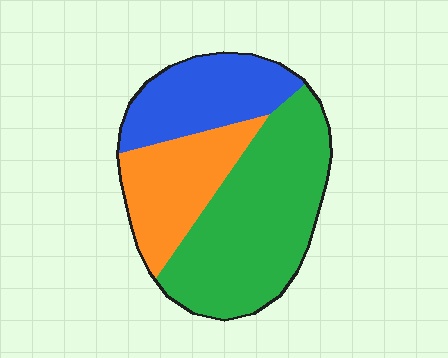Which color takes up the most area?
Green, at roughly 50%.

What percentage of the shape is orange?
Orange covers around 25% of the shape.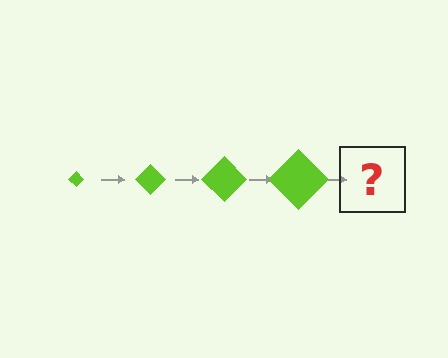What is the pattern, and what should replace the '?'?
The pattern is that the diamond gets progressively larger each step. The '?' should be a lime diamond, larger than the previous one.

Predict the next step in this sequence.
The next step is a lime diamond, larger than the previous one.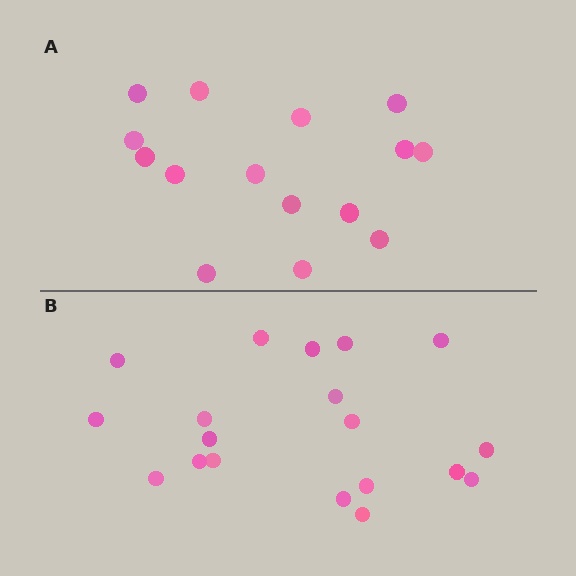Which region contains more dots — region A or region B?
Region B (the bottom region) has more dots.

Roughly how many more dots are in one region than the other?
Region B has about 4 more dots than region A.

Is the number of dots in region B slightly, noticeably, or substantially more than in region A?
Region B has noticeably more, but not dramatically so. The ratio is roughly 1.3 to 1.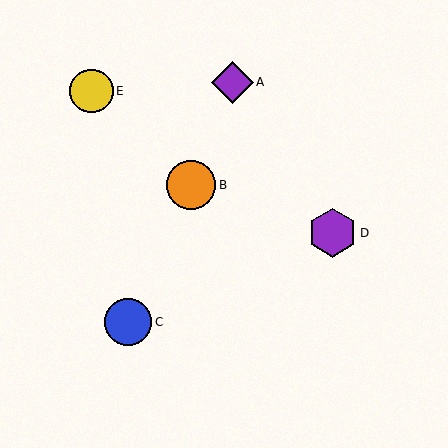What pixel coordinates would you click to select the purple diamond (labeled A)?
Click at (232, 82) to select the purple diamond A.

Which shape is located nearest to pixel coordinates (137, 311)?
The blue circle (labeled C) at (128, 322) is nearest to that location.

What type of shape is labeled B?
Shape B is an orange circle.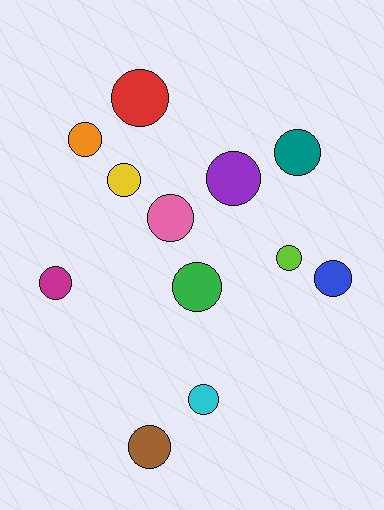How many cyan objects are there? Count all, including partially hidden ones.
There is 1 cyan object.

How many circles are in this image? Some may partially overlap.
There are 12 circles.